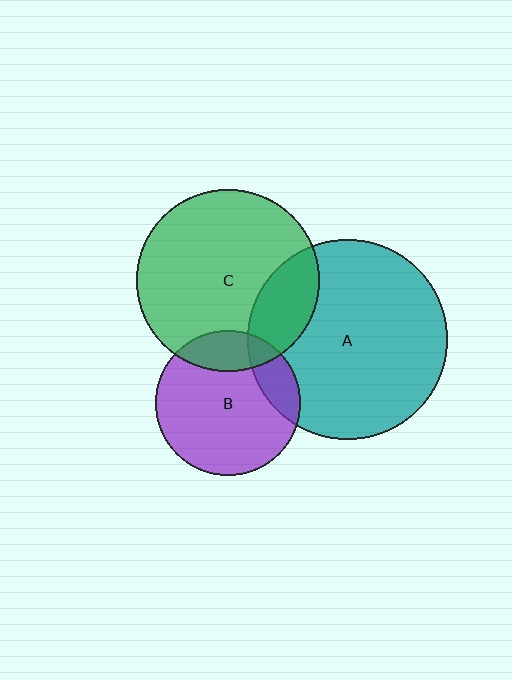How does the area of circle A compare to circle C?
Approximately 1.2 times.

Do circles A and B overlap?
Yes.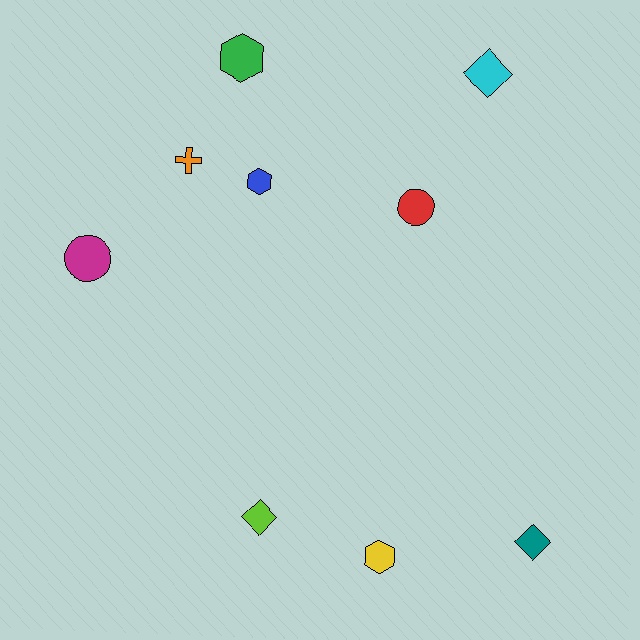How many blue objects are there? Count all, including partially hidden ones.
There is 1 blue object.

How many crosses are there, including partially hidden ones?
There is 1 cross.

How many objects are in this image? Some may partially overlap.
There are 9 objects.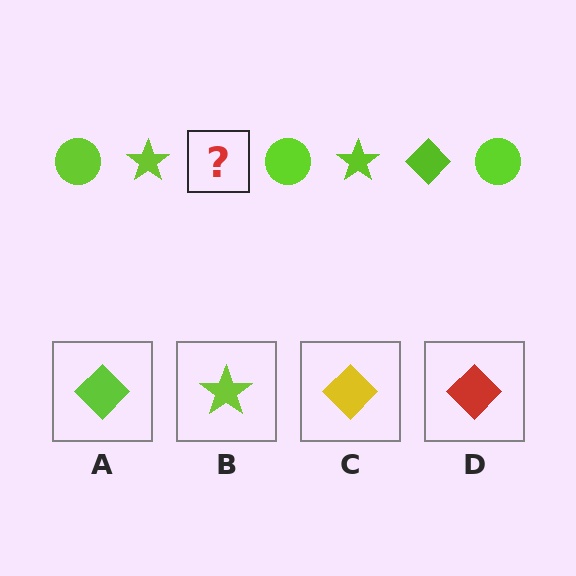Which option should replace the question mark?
Option A.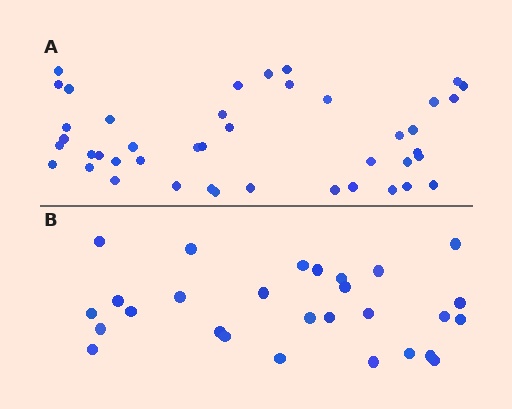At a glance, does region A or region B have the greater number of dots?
Region A (the top region) has more dots.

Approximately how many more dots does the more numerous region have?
Region A has approximately 15 more dots than region B.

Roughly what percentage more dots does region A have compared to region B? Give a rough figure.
About 55% more.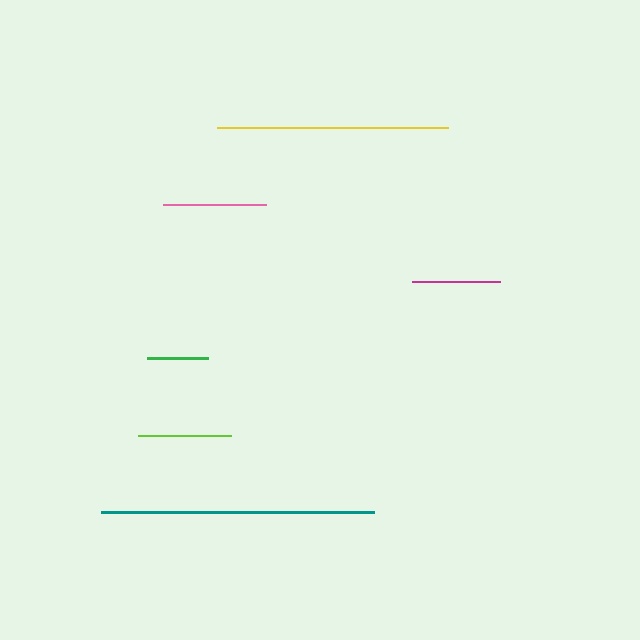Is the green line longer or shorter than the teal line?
The teal line is longer than the green line.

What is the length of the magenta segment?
The magenta segment is approximately 89 pixels long.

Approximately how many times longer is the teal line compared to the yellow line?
The teal line is approximately 1.2 times the length of the yellow line.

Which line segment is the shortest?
The green line is the shortest at approximately 62 pixels.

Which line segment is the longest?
The teal line is the longest at approximately 273 pixels.